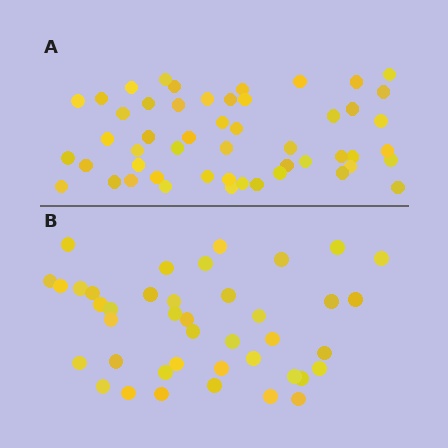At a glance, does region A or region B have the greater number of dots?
Region A (the top region) has more dots.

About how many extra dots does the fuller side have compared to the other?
Region A has roughly 10 or so more dots than region B.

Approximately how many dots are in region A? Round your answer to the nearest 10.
About 50 dots. (The exact count is 51, which rounds to 50.)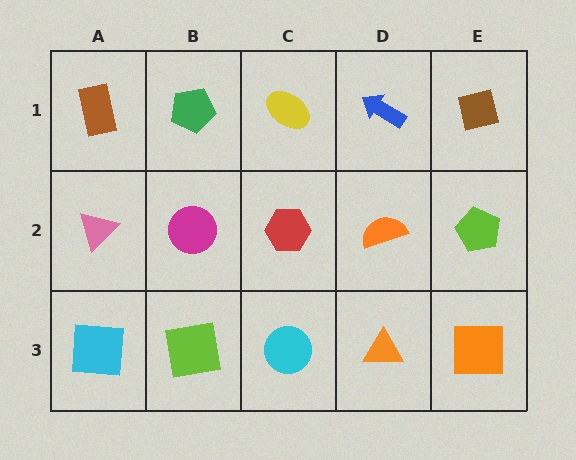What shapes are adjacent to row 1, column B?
A magenta circle (row 2, column B), a brown rectangle (row 1, column A), a yellow ellipse (row 1, column C).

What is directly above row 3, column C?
A red hexagon.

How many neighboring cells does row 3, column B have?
3.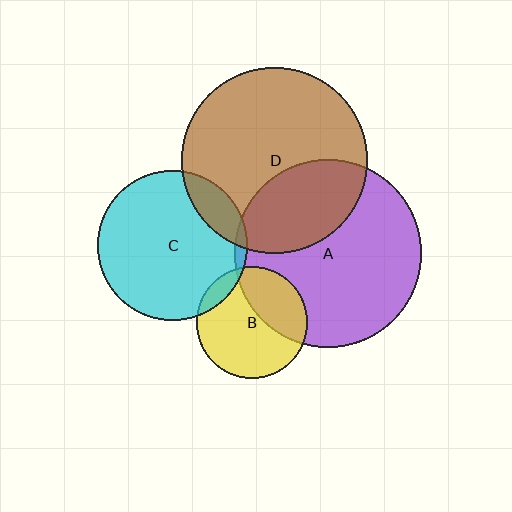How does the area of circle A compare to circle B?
Approximately 2.8 times.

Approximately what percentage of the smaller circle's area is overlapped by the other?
Approximately 15%.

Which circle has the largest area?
Circle A (purple).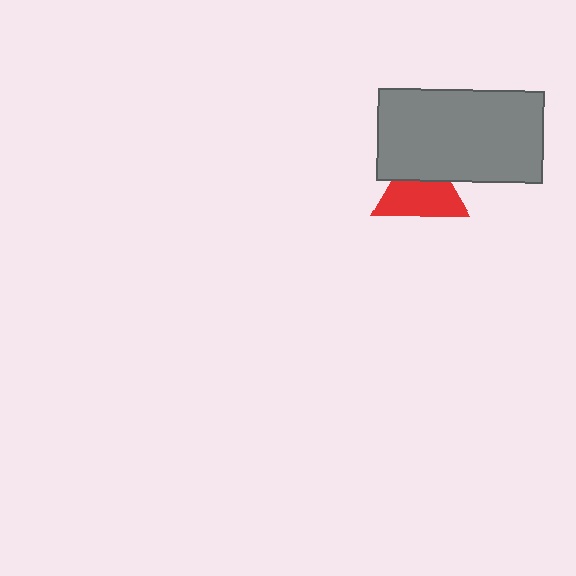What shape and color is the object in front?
The object in front is a gray rectangle.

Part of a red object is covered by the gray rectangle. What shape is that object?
It is a triangle.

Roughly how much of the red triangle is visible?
About half of it is visible (roughly 64%).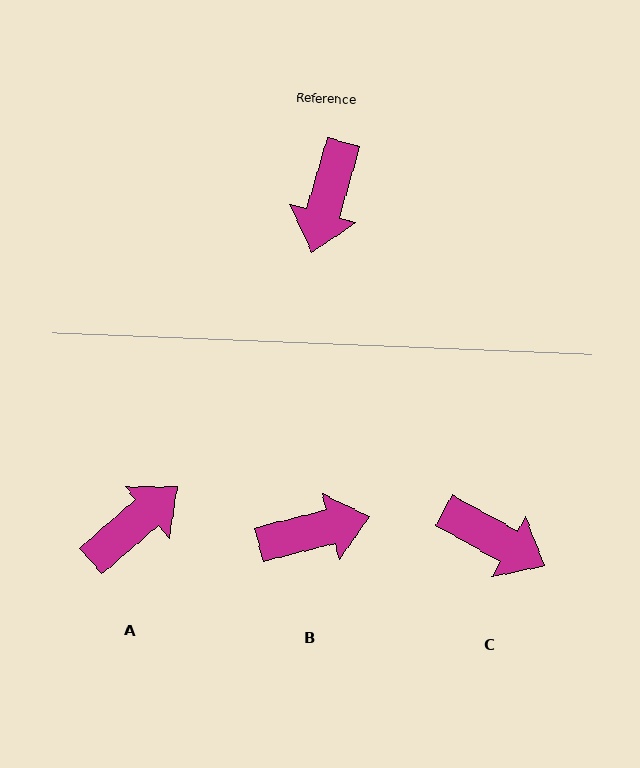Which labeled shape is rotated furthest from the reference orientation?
A, about 147 degrees away.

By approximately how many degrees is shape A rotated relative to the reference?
Approximately 147 degrees counter-clockwise.